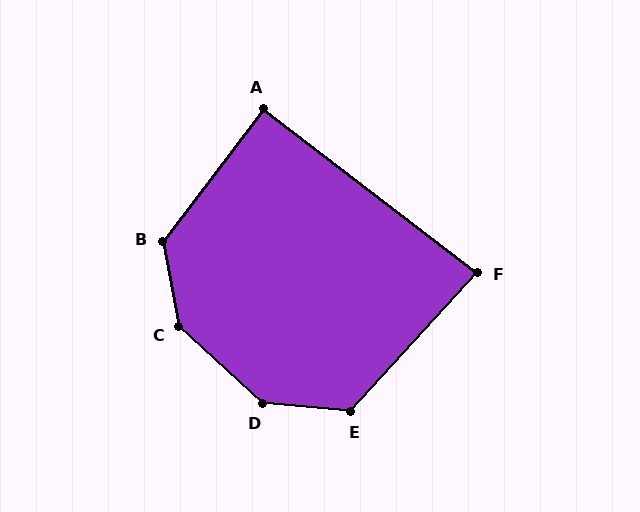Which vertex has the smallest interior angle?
F, at approximately 85 degrees.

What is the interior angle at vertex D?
Approximately 143 degrees (obtuse).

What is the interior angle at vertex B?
Approximately 132 degrees (obtuse).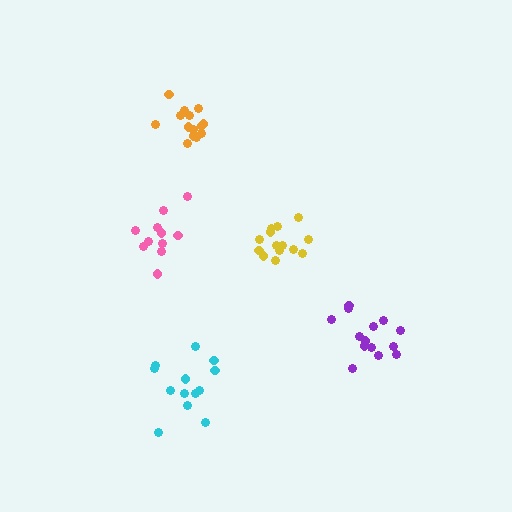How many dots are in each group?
Group 1: 14 dots, Group 2: 11 dots, Group 3: 14 dots, Group 4: 13 dots, Group 5: 14 dots (66 total).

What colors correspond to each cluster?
The clusters are colored: purple, pink, yellow, cyan, orange.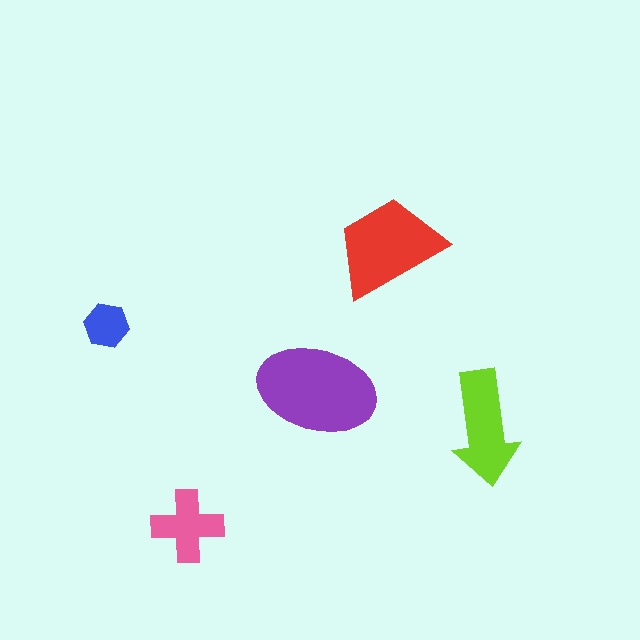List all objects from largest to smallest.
The purple ellipse, the red trapezoid, the lime arrow, the pink cross, the blue hexagon.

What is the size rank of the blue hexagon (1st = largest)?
5th.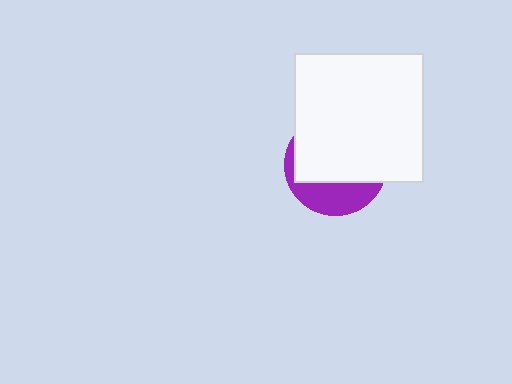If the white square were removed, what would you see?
You would see the complete purple circle.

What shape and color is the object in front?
The object in front is a white square.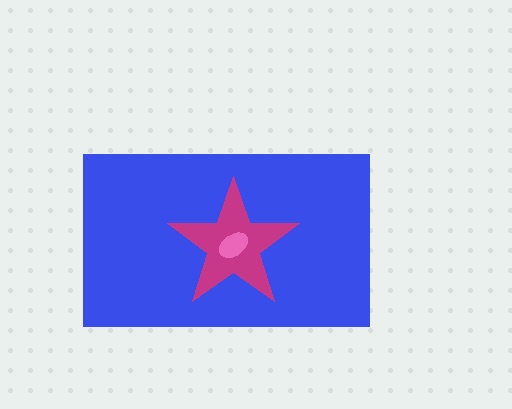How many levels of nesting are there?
3.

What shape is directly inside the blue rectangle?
The magenta star.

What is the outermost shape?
The blue rectangle.